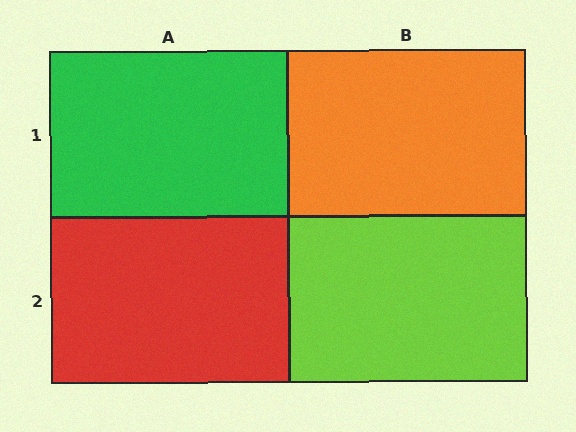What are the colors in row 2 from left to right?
Red, lime.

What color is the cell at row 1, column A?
Green.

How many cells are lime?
1 cell is lime.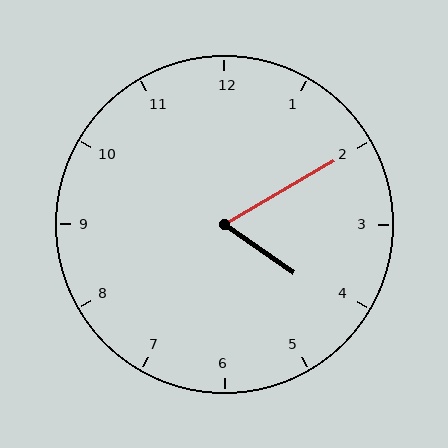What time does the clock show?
4:10.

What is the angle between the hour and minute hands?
Approximately 65 degrees.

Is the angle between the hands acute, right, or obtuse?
It is acute.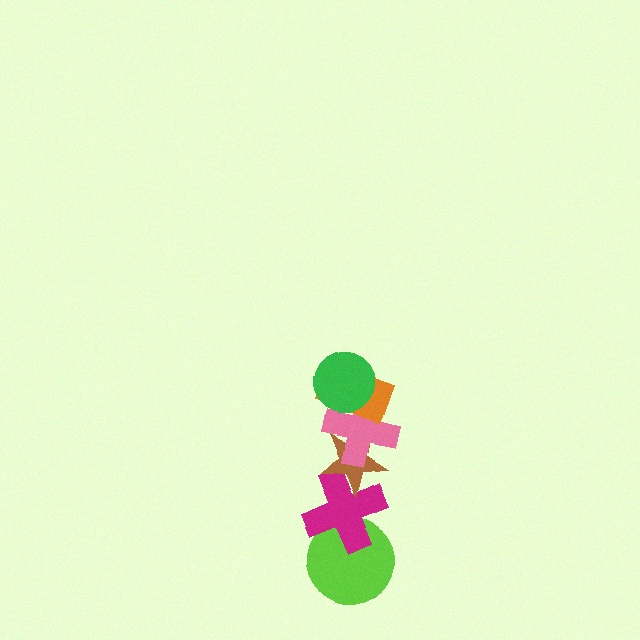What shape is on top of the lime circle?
The magenta cross is on top of the lime circle.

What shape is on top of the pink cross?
The orange rectangle is on top of the pink cross.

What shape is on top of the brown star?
The pink cross is on top of the brown star.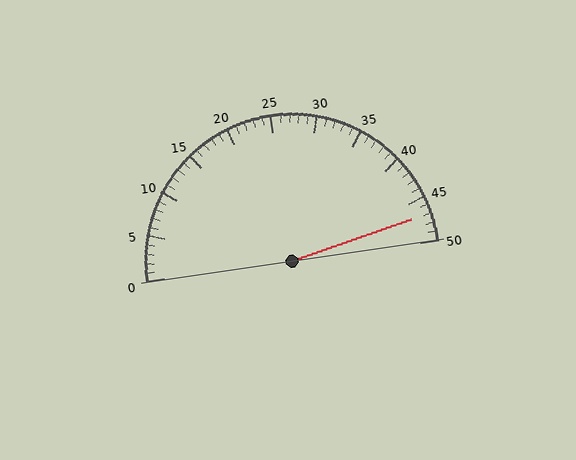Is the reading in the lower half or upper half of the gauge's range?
The reading is in the upper half of the range (0 to 50).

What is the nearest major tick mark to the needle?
The nearest major tick mark is 45.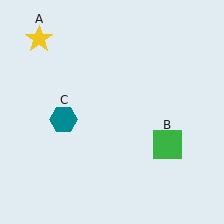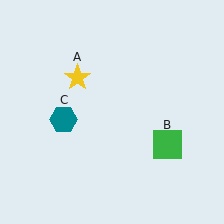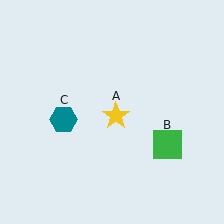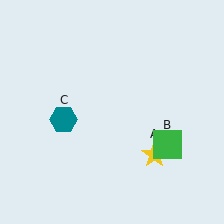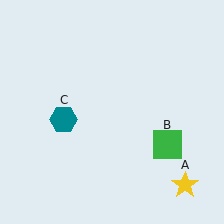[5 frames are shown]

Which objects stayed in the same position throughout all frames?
Green square (object B) and teal hexagon (object C) remained stationary.